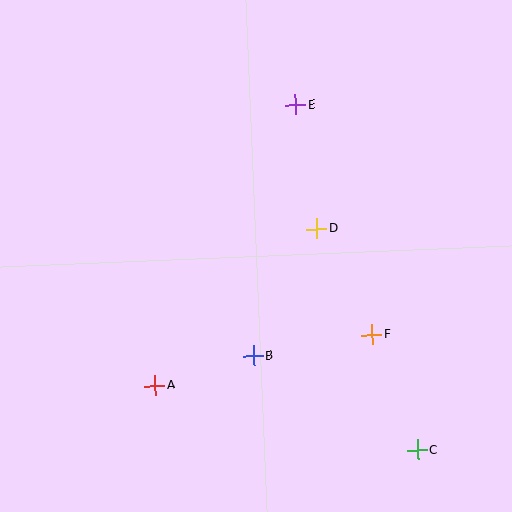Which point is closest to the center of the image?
Point D at (317, 229) is closest to the center.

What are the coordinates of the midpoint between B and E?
The midpoint between B and E is at (274, 230).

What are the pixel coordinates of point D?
Point D is at (317, 229).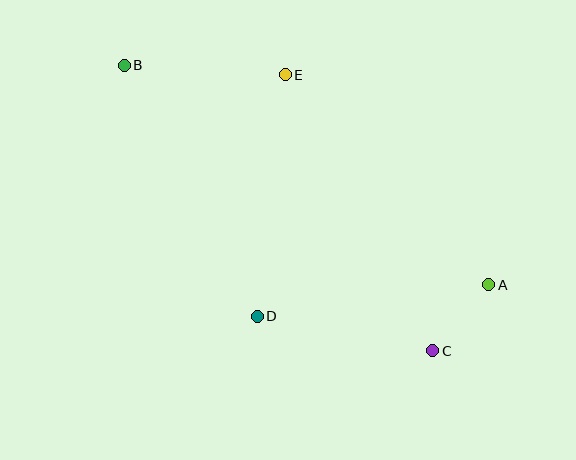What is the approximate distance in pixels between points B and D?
The distance between B and D is approximately 284 pixels.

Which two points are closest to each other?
Points A and C are closest to each other.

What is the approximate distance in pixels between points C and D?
The distance between C and D is approximately 179 pixels.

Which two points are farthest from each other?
Points A and B are farthest from each other.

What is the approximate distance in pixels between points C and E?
The distance between C and E is approximately 313 pixels.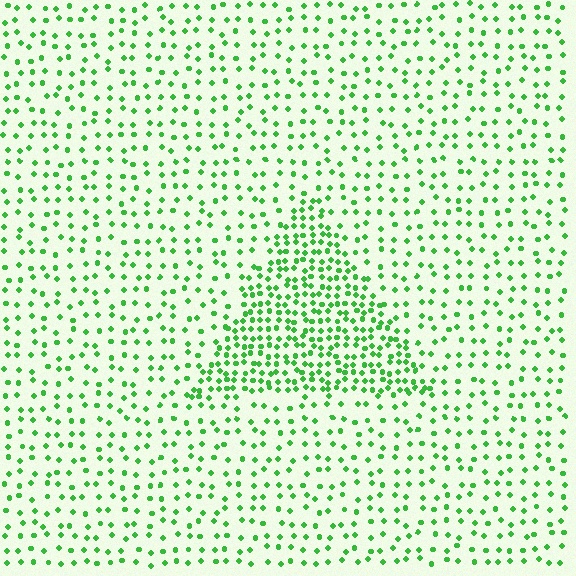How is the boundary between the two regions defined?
The boundary is defined by a change in element density (approximately 2.3x ratio). All elements are the same color, size, and shape.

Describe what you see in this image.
The image contains small green elements arranged at two different densities. A triangle-shaped region is visible where the elements are more densely packed than the surrounding area.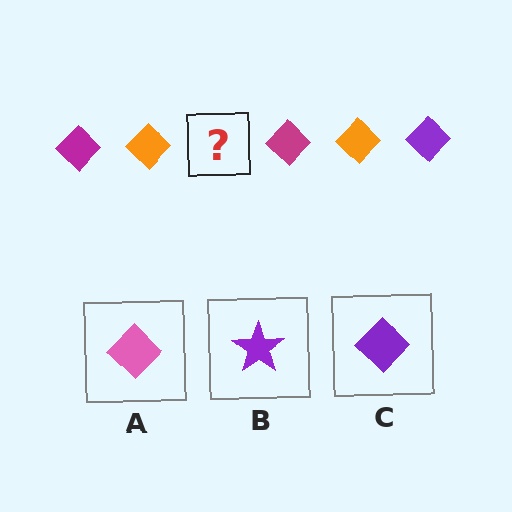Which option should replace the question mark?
Option C.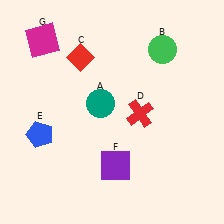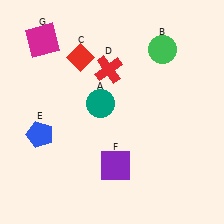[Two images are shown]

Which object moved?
The red cross (D) moved up.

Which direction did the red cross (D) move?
The red cross (D) moved up.